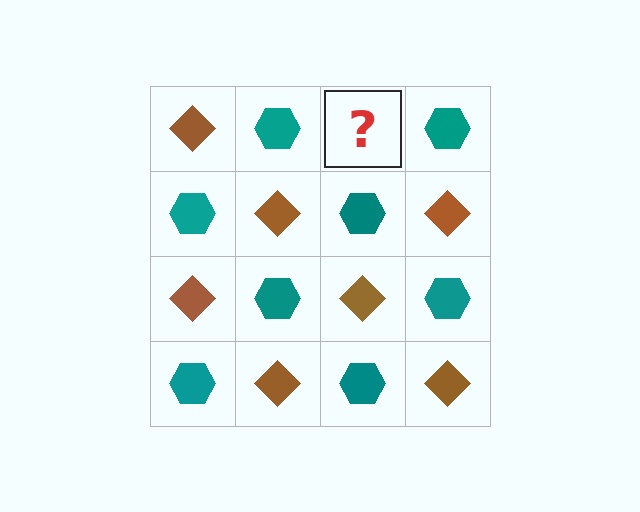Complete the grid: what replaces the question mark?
The question mark should be replaced with a brown diamond.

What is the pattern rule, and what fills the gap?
The rule is that it alternates brown diamond and teal hexagon in a checkerboard pattern. The gap should be filled with a brown diamond.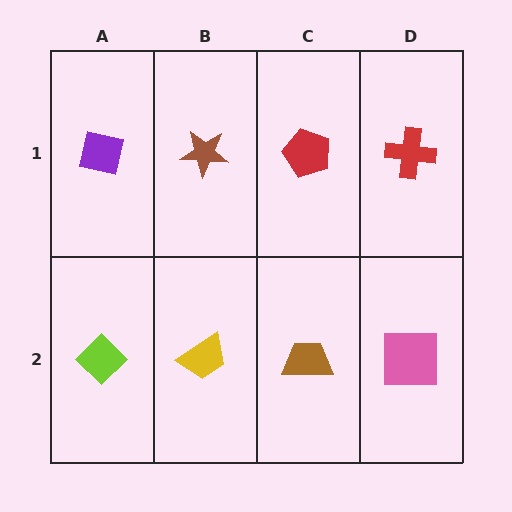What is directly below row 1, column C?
A brown trapezoid.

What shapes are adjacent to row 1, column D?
A pink square (row 2, column D), a red pentagon (row 1, column C).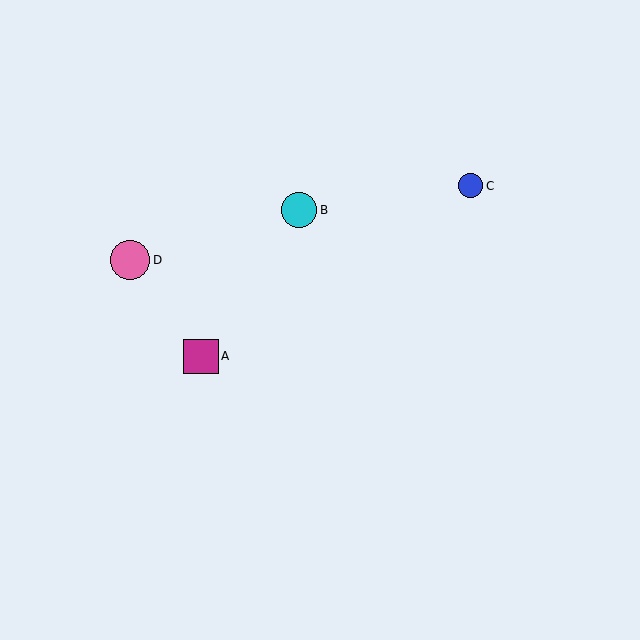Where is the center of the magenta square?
The center of the magenta square is at (201, 356).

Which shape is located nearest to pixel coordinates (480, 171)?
The blue circle (labeled C) at (471, 186) is nearest to that location.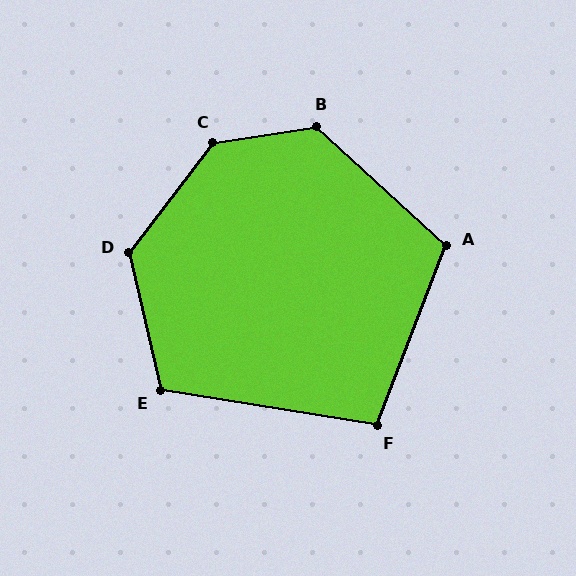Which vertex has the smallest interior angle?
F, at approximately 102 degrees.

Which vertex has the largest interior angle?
C, at approximately 136 degrees.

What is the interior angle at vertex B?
Approximately 129 degrees (obtuse).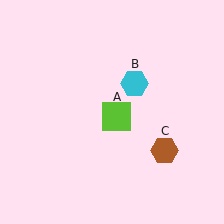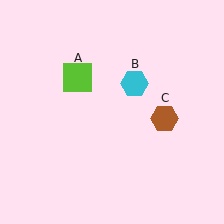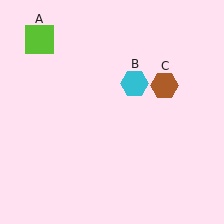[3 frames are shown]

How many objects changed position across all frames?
2 objects changed position: lime square (object A), brown hexagon (object C).